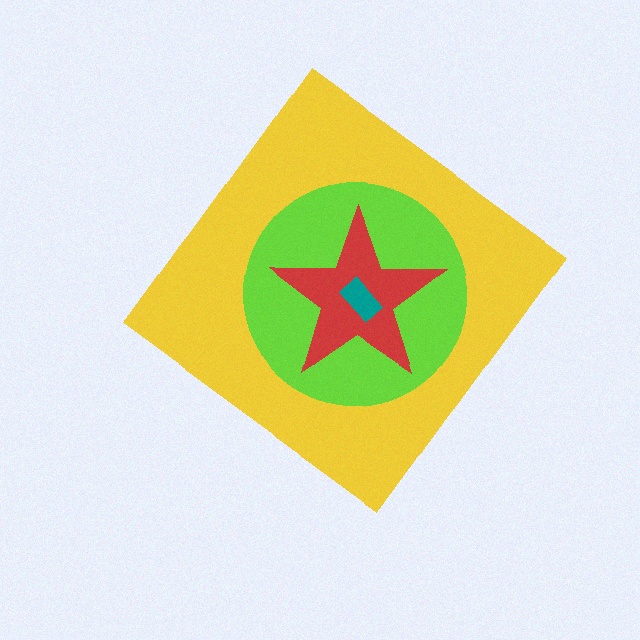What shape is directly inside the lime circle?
The red star.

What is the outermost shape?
The yellow diamond.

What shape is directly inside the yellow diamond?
The lime circle.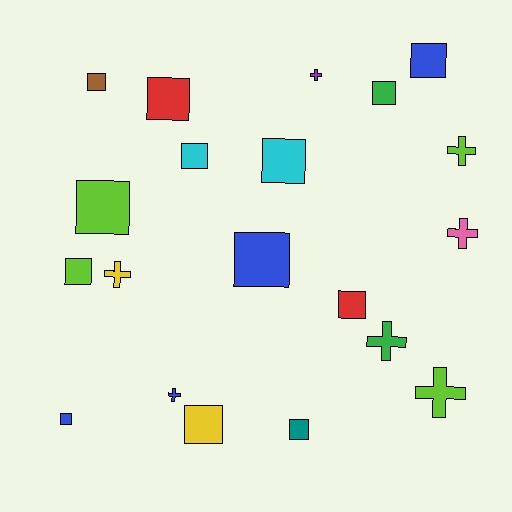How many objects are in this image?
There are 20 objects.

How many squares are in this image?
There are 13 squares.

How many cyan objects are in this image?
There are 2 cyan objects.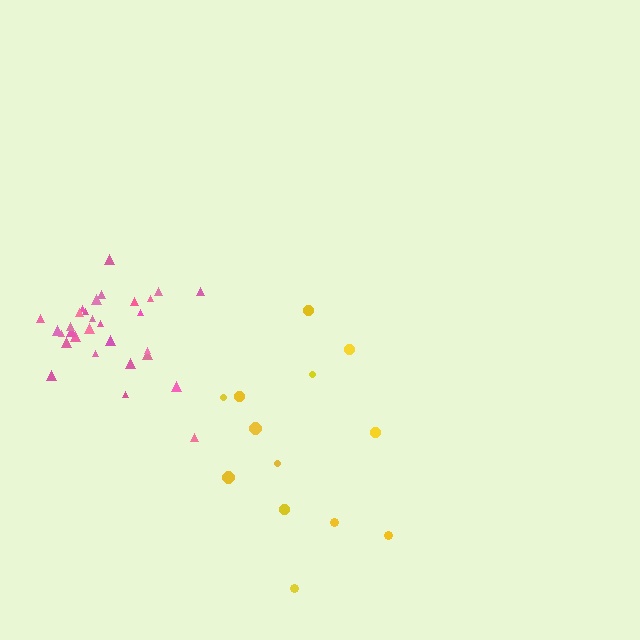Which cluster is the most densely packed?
Pink.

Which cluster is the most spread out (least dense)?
Yellow.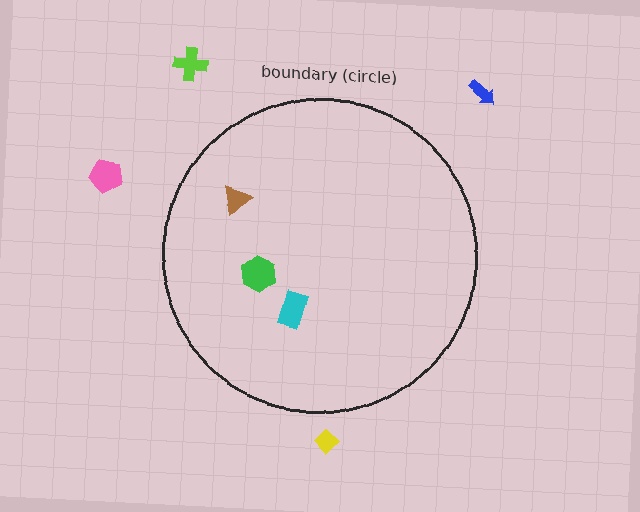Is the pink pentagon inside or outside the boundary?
Outside.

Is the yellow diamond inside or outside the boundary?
Outside.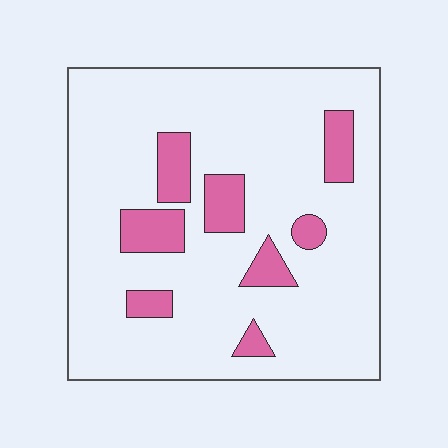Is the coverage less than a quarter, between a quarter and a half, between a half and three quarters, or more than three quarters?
Less than a quarter.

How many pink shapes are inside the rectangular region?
8.